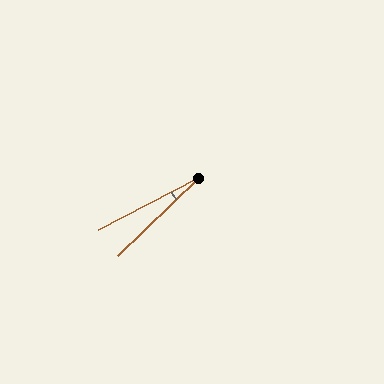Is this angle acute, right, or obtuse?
It is acute.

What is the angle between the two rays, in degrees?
Approximately 17 degrees.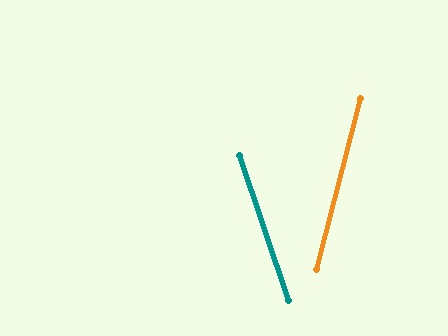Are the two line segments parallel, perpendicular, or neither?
Neither parallel nor perpendicular — they differ by about 33°.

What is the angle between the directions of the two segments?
Approximately 33 degrees.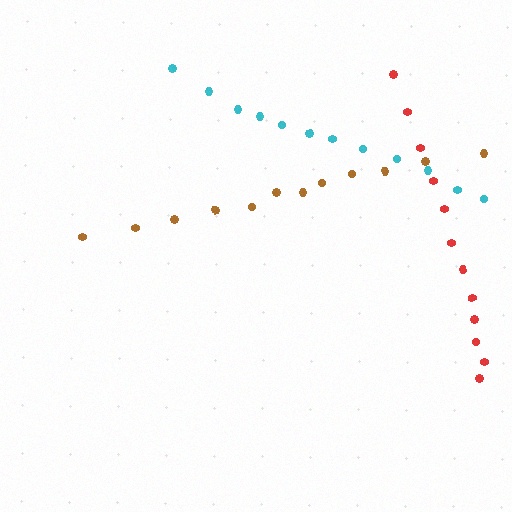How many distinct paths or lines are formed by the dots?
There are 3 distinct paths.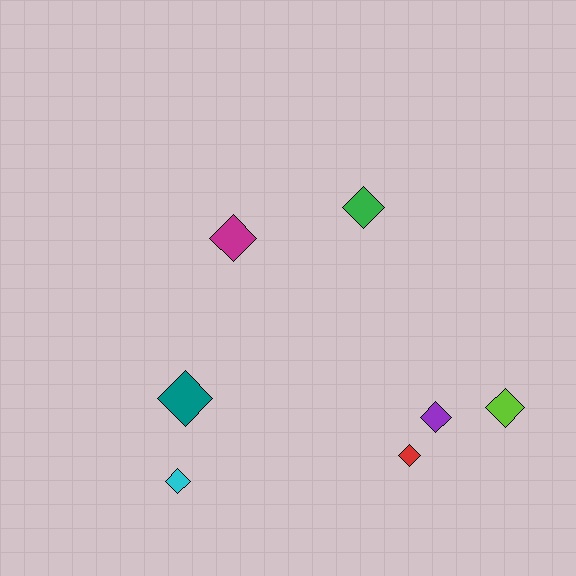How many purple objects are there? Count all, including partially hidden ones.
There is 1 purple object.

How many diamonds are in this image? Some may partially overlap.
There are 7 diamonds.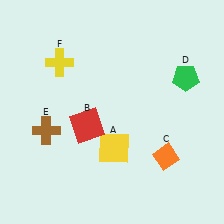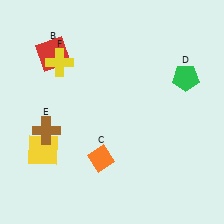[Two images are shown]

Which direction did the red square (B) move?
The red square (B) moved up.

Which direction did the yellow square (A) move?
The yellow square (A) moved left.